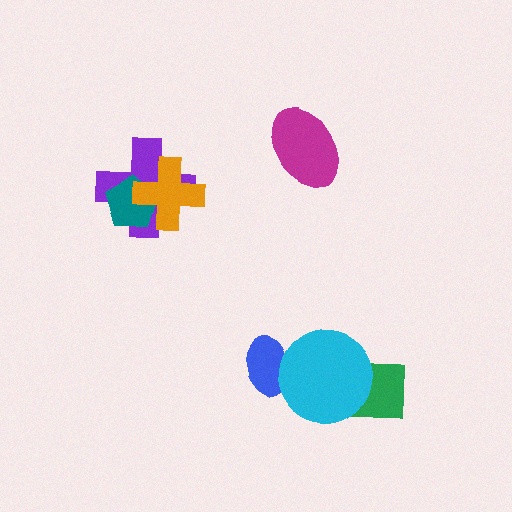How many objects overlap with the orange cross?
2 objects overlap with the orange cross.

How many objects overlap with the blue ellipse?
1 object overlaps with the blue ellipse.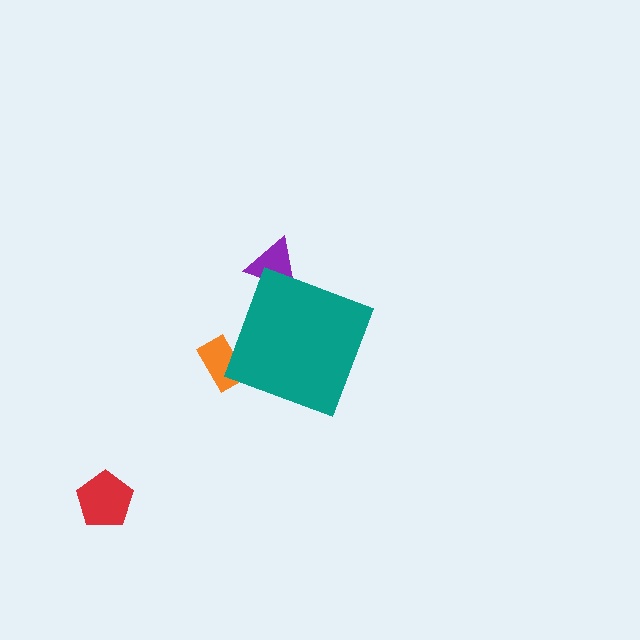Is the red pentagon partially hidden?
No, the red pentagon is fully visible.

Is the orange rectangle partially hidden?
Yes, the orange rectangle is partially hidden behind the teal diamond.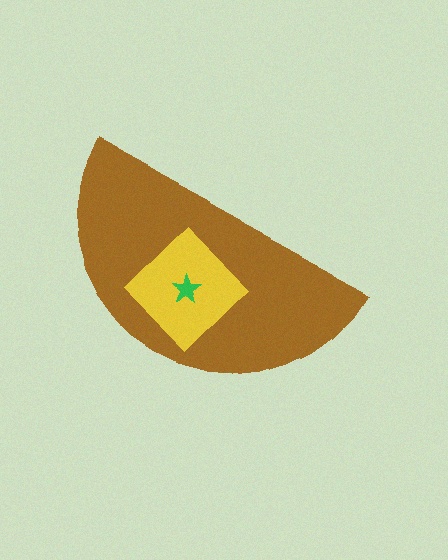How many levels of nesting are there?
3.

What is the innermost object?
The green star.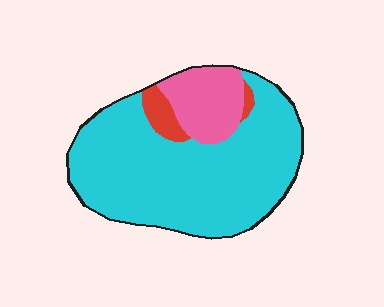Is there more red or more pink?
Pink.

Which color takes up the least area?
Red, at roughly 5%.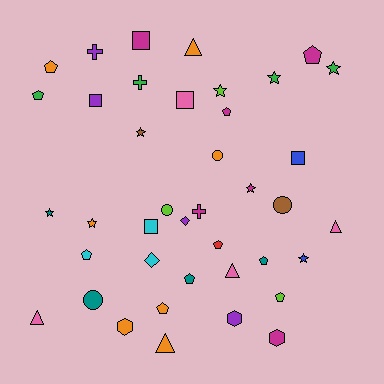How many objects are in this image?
There are 40 objects.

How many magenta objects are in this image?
There are 6 magenta objects.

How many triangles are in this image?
There are 5 triangles.